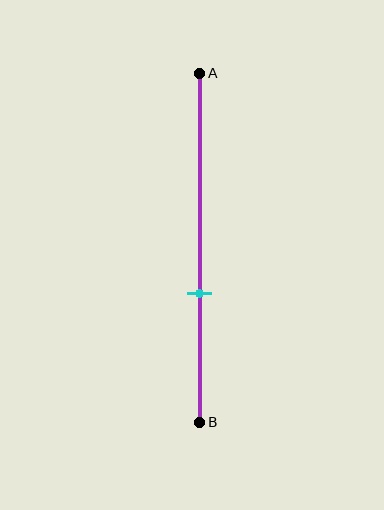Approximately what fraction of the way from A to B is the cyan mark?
The cyan mark is approximately 65% of the way from A to B.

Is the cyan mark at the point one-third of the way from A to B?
No, the mark is at about 65% from A, not at the 33% one-third point.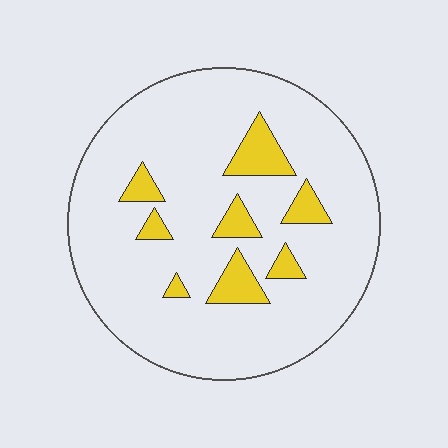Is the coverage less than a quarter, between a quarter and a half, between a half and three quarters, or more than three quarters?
Less than a quarter.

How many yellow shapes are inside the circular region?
8.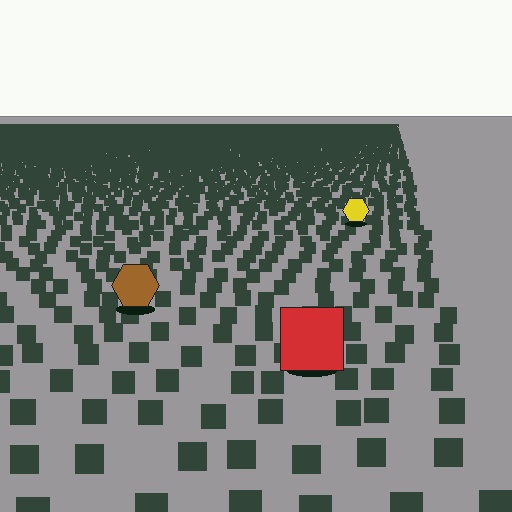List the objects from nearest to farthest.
From nearest to farthest: the red square, the brown hexagon, the yellow hexagon.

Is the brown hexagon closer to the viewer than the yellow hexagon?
Yes. The brown hexagon is closer — you can tell from the texture gradient: the ground texture is coarser near it.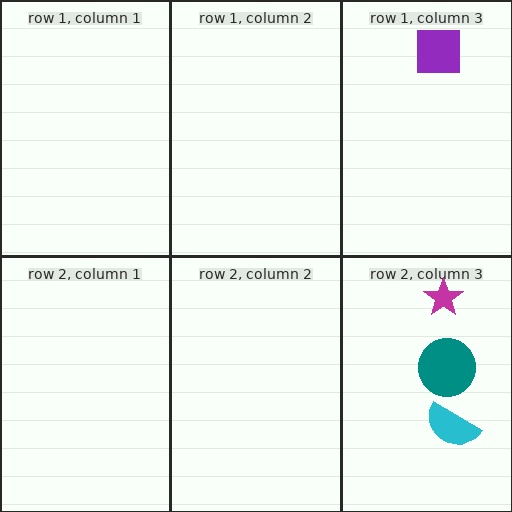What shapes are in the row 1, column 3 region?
The purple square.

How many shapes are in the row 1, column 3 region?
1.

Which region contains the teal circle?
The row 2, column 3 region.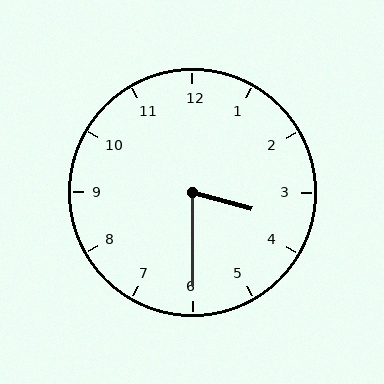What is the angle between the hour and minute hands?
Approximately 75 degrees.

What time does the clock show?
3:30.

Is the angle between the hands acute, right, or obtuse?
It is acute.